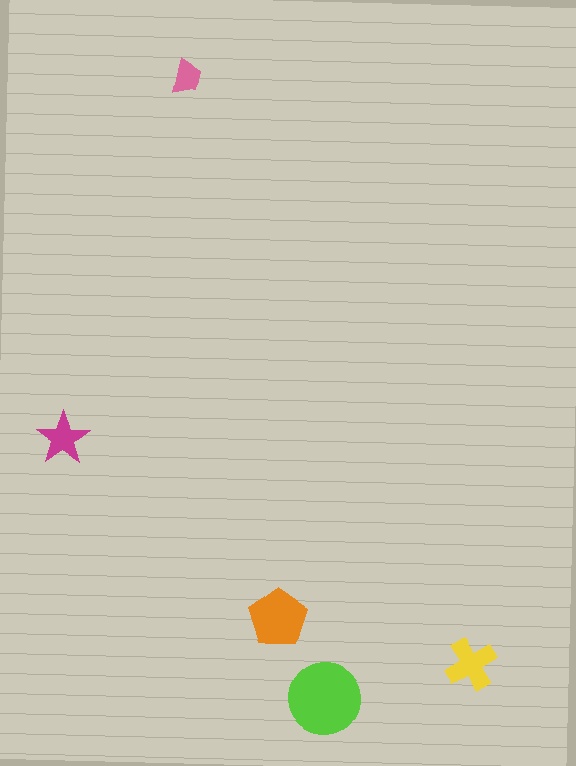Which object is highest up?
The pink trapezoid is topmost.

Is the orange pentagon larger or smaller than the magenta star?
Larger.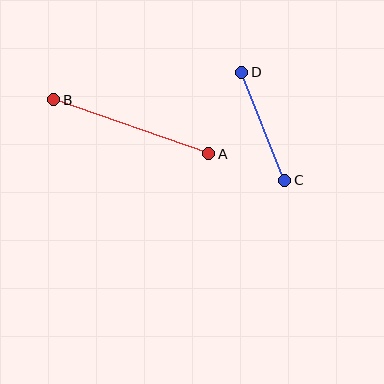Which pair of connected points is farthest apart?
Points A and B are farthest apart.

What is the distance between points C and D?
The distance is approximately 116 pixels.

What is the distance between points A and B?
The distance is approximately 164 pixels.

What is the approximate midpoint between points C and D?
The midpoint is at approximately (263, 126) pixels.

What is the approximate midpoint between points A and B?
The midpoint is at approximately (131, 127) pixels.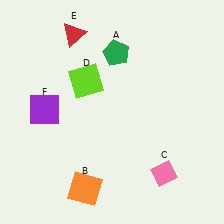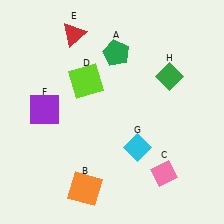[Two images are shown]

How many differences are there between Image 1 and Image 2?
There are 2 differences between the two images.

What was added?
A cyan diamond (G), a green diamond (H) were added in Image 2.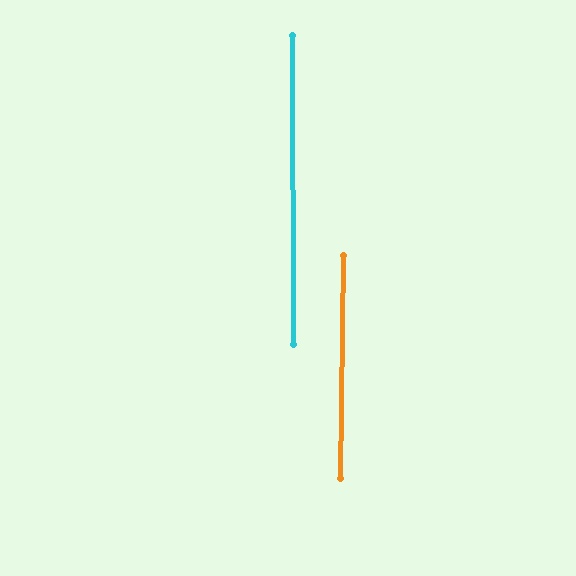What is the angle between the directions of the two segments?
Approximately 1 degree.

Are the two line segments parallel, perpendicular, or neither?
Parallel — their directions differ by only 0.9°.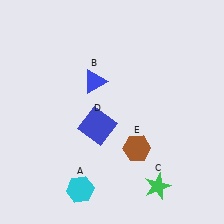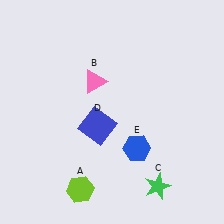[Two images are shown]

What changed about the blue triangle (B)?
In Image 1, B is blue. In Image 2, it changed to pink.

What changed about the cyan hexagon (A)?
In Image 1, A is cyan. In Image 2, it changed to lime.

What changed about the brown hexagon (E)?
In Image 1, E is brown. In Image 2, it changed to blue.